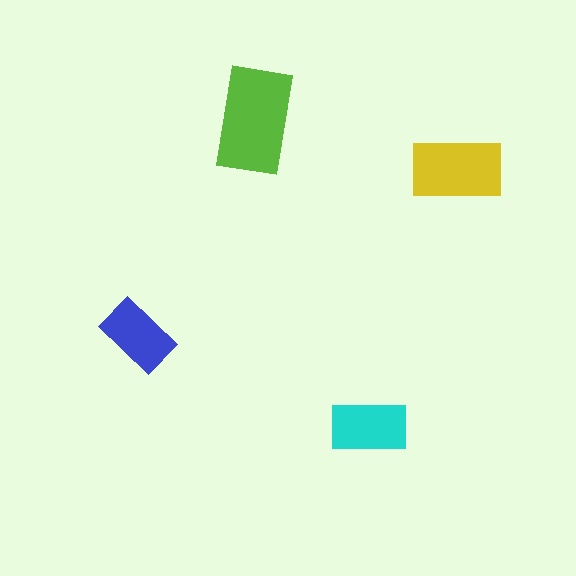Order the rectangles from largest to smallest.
the lime one, the yellow one, the cyan one, the blue one.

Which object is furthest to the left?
The blue rectangle is leftmost.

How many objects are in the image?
There are 4 objects in the image.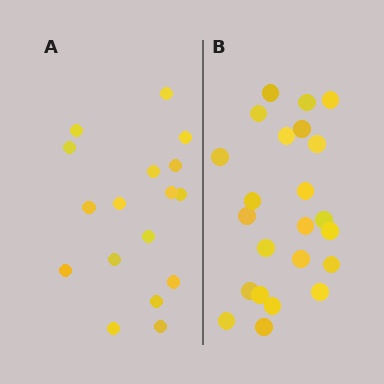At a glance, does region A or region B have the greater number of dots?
Region B (the right region) has more dots.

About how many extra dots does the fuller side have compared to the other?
Region B has about 6 more dots than region A.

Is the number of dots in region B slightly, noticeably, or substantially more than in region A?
Region B has noticeably more, but not dramatically so. The ratio is roughly 1.4 to 1.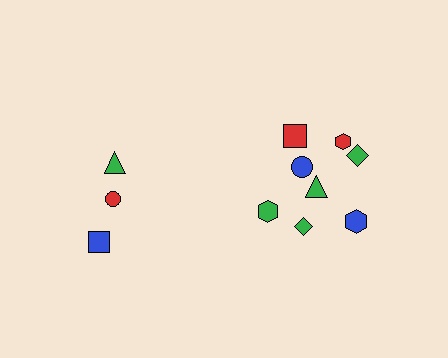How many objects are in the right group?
There are 8 objects.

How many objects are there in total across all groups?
There are 11 objects.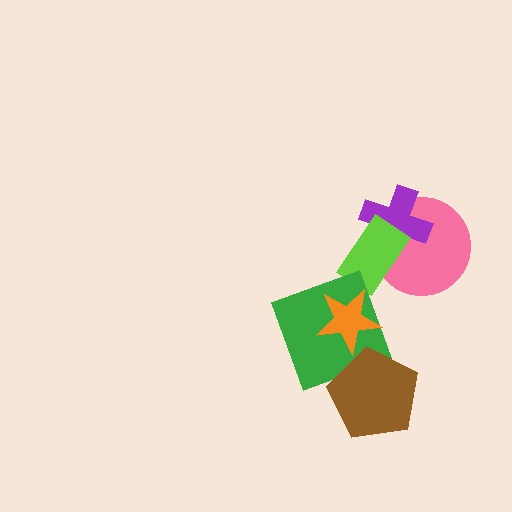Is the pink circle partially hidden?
Yes, it is partially covered by another shape.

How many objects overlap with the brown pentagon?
1 object overlaps with the brown pentagon.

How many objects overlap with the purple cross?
2 objects overlap with the purple cross.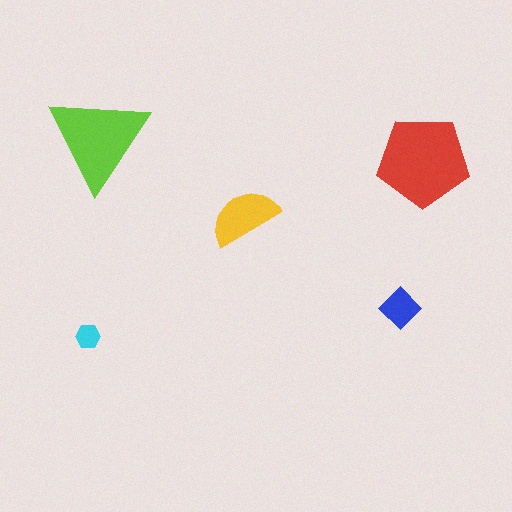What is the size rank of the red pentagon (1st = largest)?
1st.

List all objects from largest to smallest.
The red pentagon, the lime triangle, the yellow semicircle, the blue diamond, the cyan hexagon.